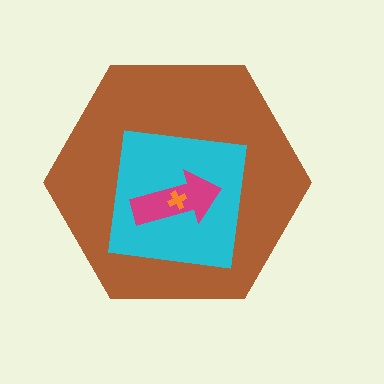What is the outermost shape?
The brown hexagon.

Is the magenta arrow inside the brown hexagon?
Yes.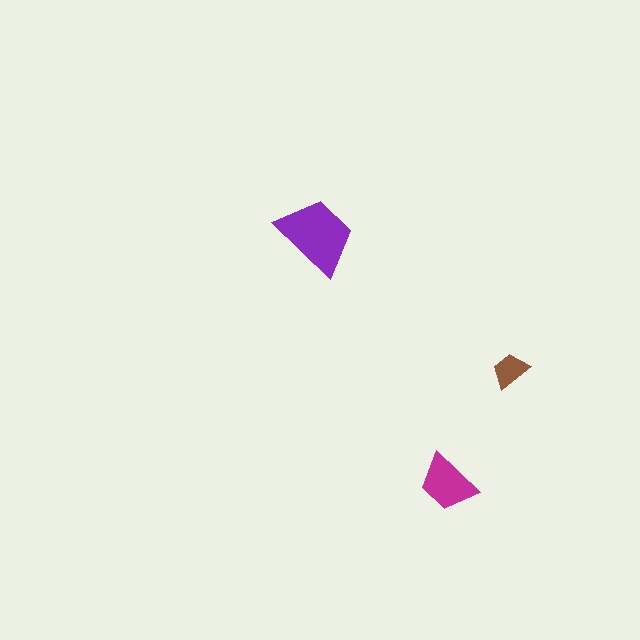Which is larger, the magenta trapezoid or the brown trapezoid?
The magenta one.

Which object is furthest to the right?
The brown trapezoid is rightmost.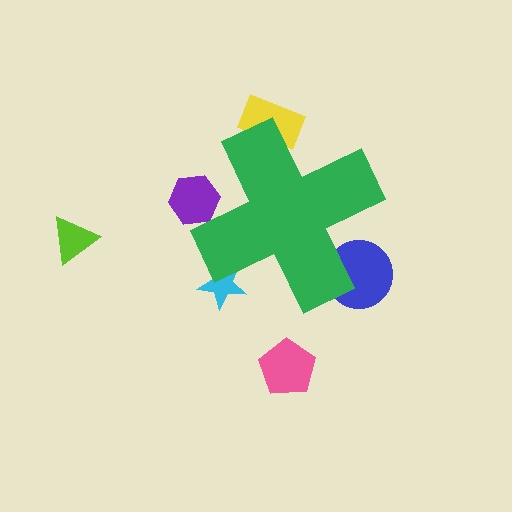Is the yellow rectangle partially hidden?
Yes, the yellow rectangle is partially hidden behind the green cross.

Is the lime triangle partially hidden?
No, the lime triangle is fully visible.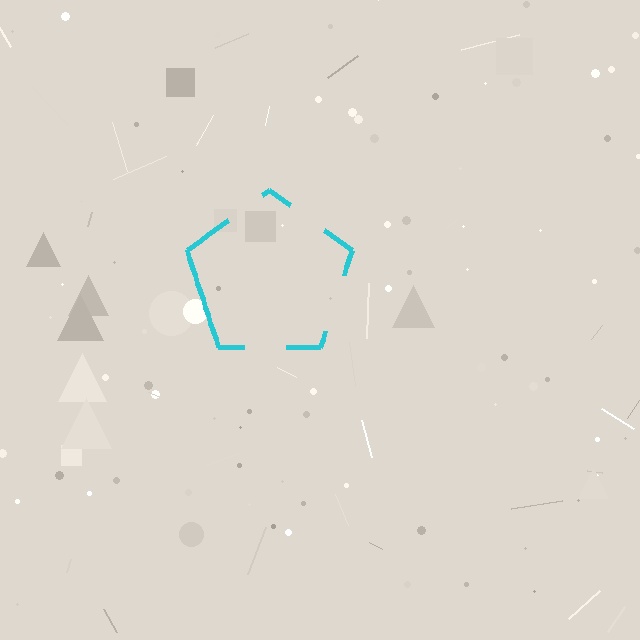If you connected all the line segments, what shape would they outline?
They would outline a pentagon.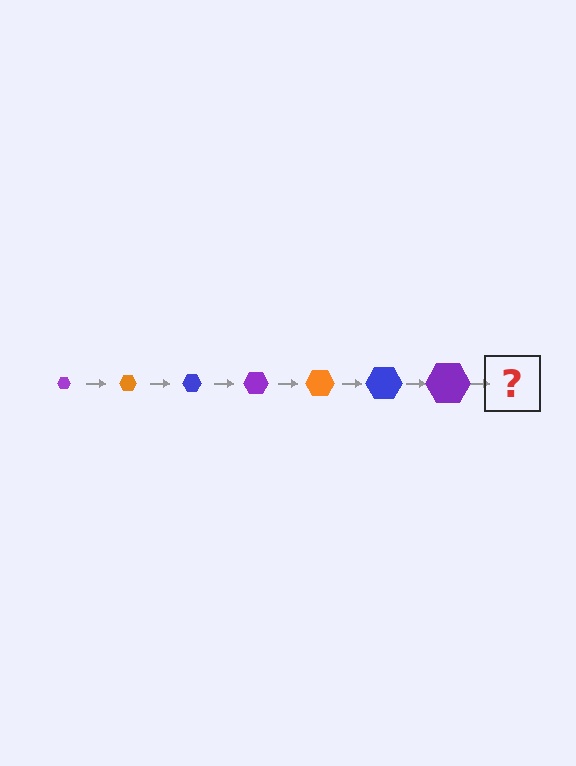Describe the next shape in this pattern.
It should be an orange hexagon, larger than the previous one.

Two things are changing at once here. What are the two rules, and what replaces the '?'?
The two rules are that the hexagon grows larger each step and the color cycles through purple, orange, and blue. The '?' should be an orange hexagon, larger than the previous one.